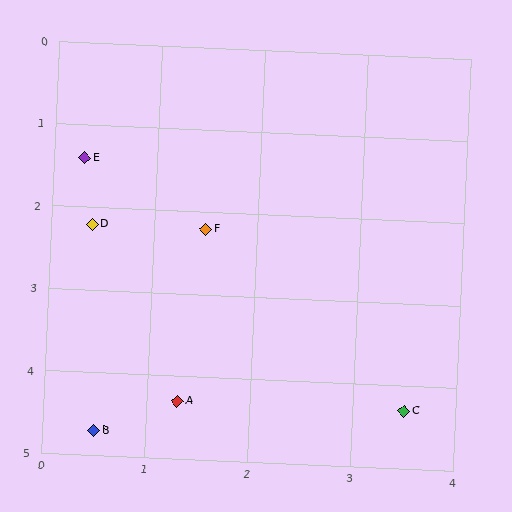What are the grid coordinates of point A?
Point A is at approximately (1.3, 4.3).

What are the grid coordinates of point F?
Point F is at approximately (1.5, 2.2).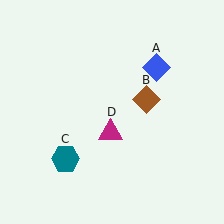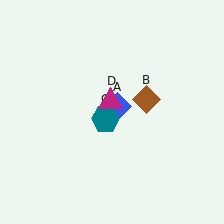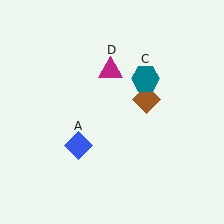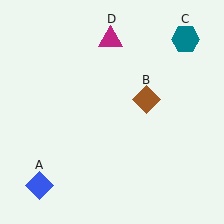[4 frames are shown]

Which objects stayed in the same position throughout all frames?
Brown diamond (object B) remained stationary.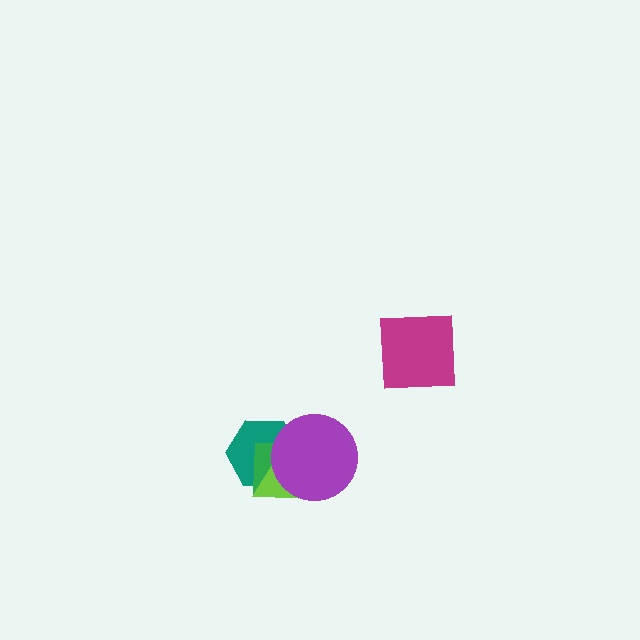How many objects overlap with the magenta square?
0 objects overlap with the magenta square.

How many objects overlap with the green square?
3 objects overlap with the green square.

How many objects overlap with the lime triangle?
3 objects overlap with the lime triangle.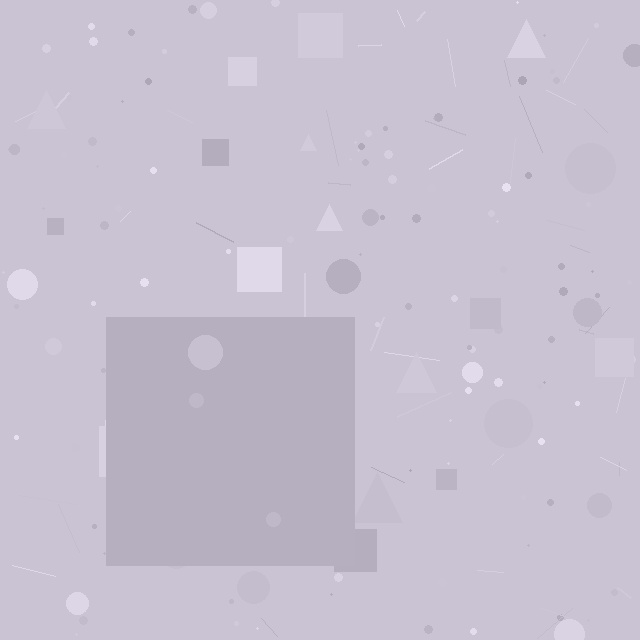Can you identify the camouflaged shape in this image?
The camouflaged shape is a square.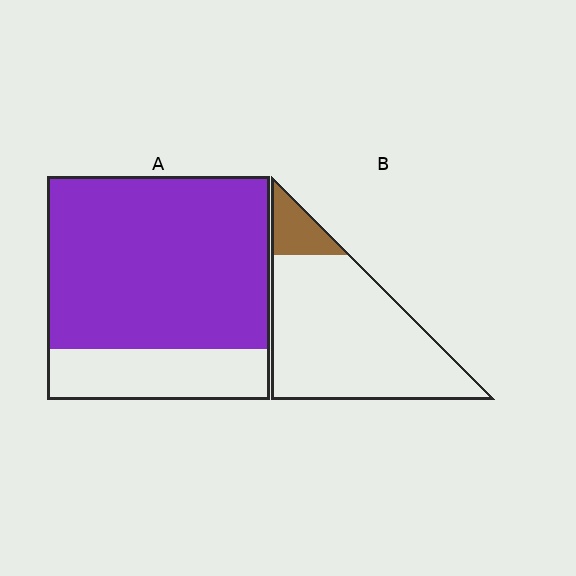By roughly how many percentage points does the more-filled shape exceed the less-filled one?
By roughly 65 percentage points (A over B).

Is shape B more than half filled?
No.